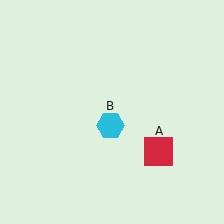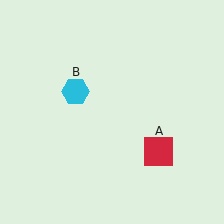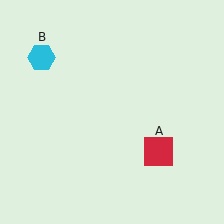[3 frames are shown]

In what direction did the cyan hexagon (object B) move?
The cyan hexagon (object B) moved up and to the left.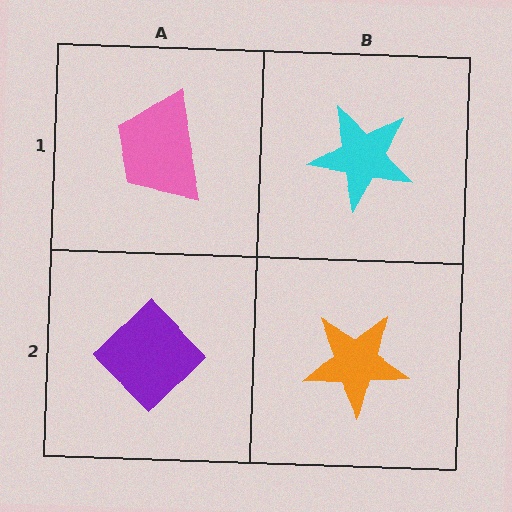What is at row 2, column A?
A purple diamond.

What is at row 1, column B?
A cyan star.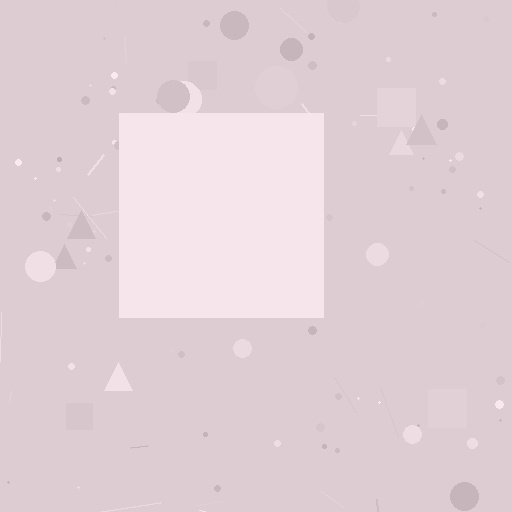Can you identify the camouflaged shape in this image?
The camouflaged shape is a square.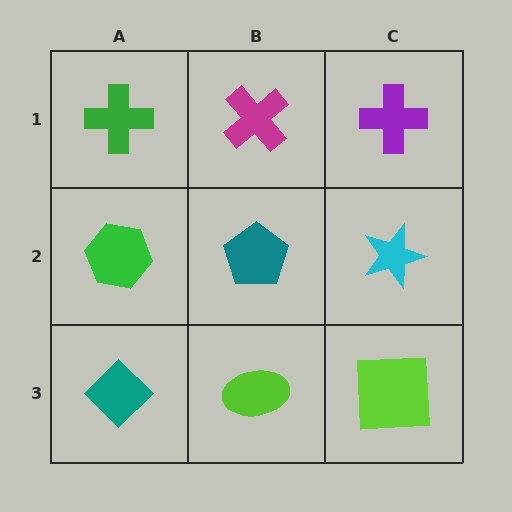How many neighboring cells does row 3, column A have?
2.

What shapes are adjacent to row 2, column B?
A magenta cross (row 1, column B), a lime ellipse (row 3, column B), a green hexagon (row 2, column A), a cyan star (row 2, column C).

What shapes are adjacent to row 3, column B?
A teal pentagon (row 2, column B), a teal diamond (row 3, column A), a lime square (row 3, column C).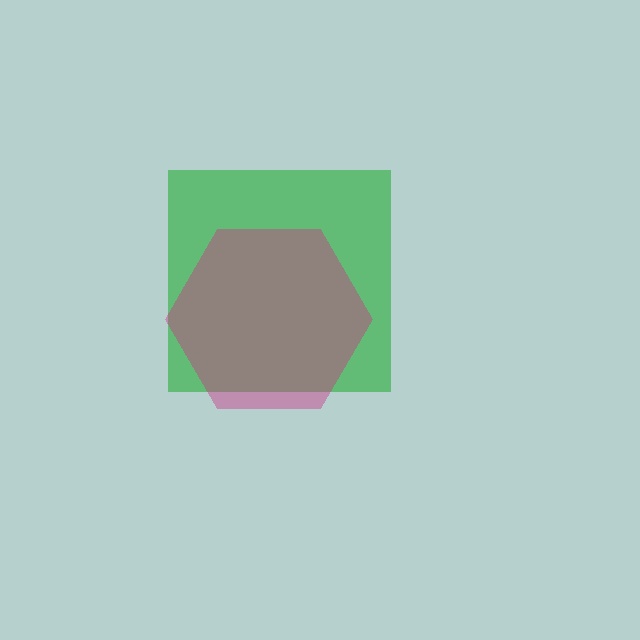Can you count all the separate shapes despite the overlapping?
Yes, there are 2 separate shapes.